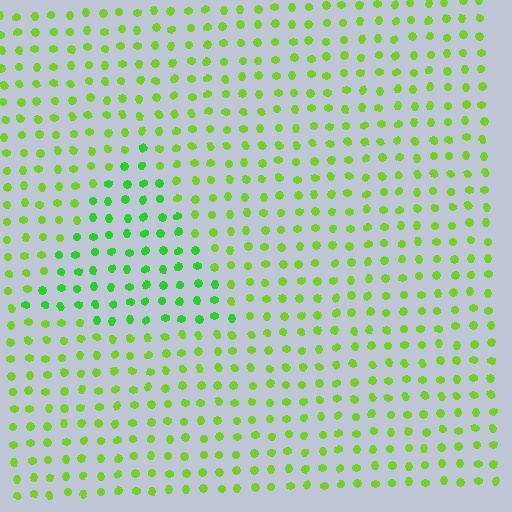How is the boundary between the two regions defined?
The boundary is defined purely by a slight shift in hue (about 26 degrees). Spacing, size, and orientation are identical on both sides.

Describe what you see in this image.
The image is filled with small lime elements in a uniform arrangement. A triangle-shaped region is visible where the elements are tinted to a slightly different hue, forming a subtle color boundary.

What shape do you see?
I see a triangle.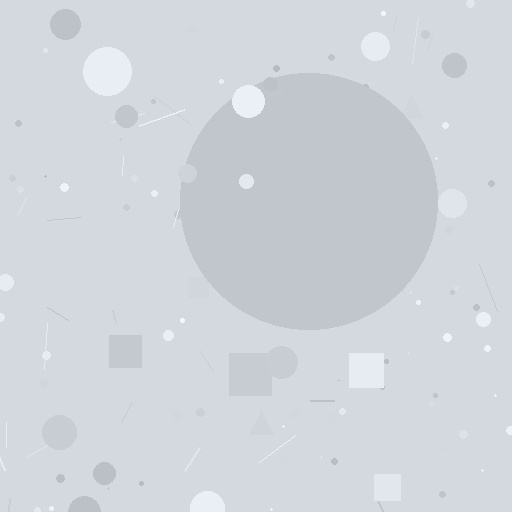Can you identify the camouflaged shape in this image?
The camouflaged shape is a circle.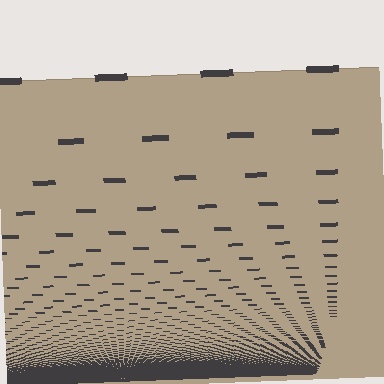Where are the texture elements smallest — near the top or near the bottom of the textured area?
Near the bottom.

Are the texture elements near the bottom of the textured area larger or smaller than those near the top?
Smaller. The gradient is inverted — elements near the bottom are smaller and denser.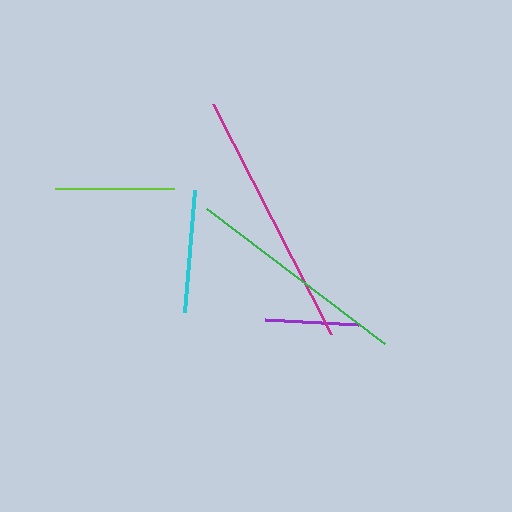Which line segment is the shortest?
The purple line is the shortest at approximately 93 pixels.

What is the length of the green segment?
The green segment is approximately 225 pixels long.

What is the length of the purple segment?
The purple segment is approximately 93 pixels long.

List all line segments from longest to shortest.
From longest to shortest: magenta, green, cyan, lime, purple.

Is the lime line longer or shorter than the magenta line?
The magenta line is longer than the lime line.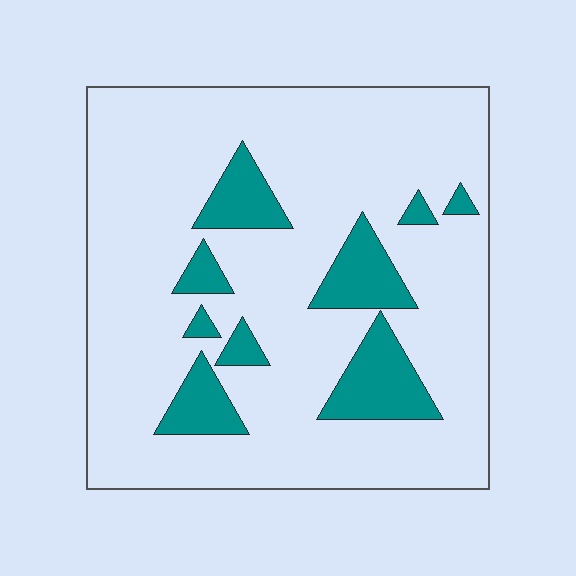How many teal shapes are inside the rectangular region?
9.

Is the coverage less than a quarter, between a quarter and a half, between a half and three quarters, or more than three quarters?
Less than a quarter.